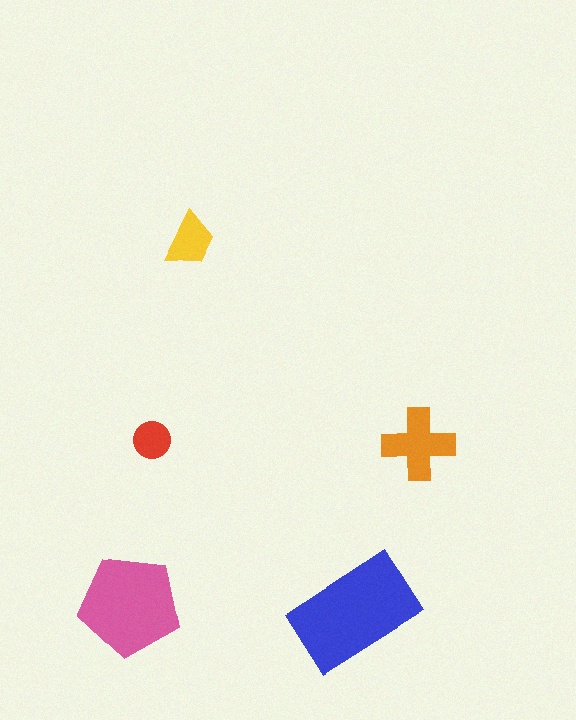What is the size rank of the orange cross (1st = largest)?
3rd.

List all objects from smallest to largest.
The red circle, the yellow trapezoid, the orange cross, the pink pentagon, the blue rectangle.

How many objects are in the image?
There are 5 objects in the image.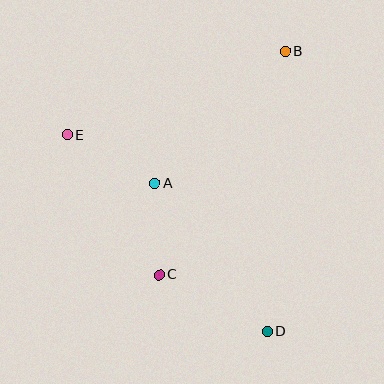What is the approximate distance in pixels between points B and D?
The distance between B and D is approximately 280 pixels.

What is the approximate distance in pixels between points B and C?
The distance between B and C is approximately 256 pixels.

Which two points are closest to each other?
Points A and C are closest to each other.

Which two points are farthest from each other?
Points D and E are farthest from each other.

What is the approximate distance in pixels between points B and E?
The distance between B and E is approximately 233 pixels.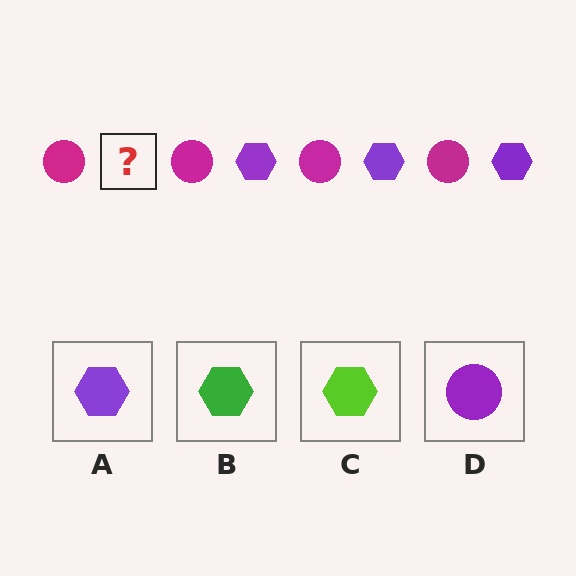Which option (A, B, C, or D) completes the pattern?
A.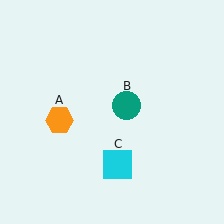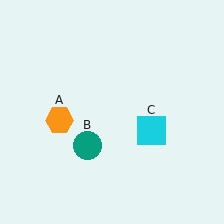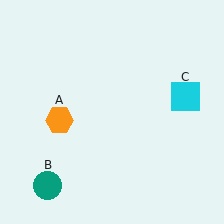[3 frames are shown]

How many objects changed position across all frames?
2 objects changed position: teal circle (object B), cyan square (object C).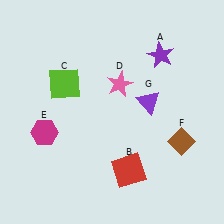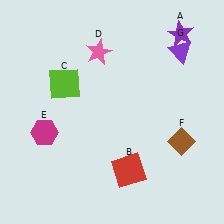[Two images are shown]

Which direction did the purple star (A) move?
The purple star (A) moved up.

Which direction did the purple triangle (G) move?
The purple triangle (G) moved up.